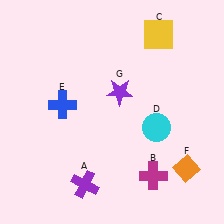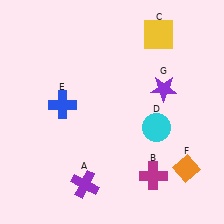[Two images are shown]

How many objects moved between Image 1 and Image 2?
1 object moved between the two images.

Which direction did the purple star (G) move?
The purple star (G) moved right.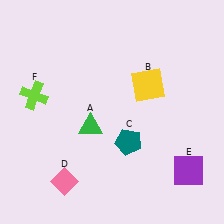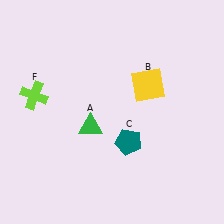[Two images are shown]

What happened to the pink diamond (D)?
The pink diamond (D) was removed in Image 2. It was in the bottom-left area of Image 1.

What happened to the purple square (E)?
The purple square (E) was removed in Image 2. It was in the bottom-right area of Image 1.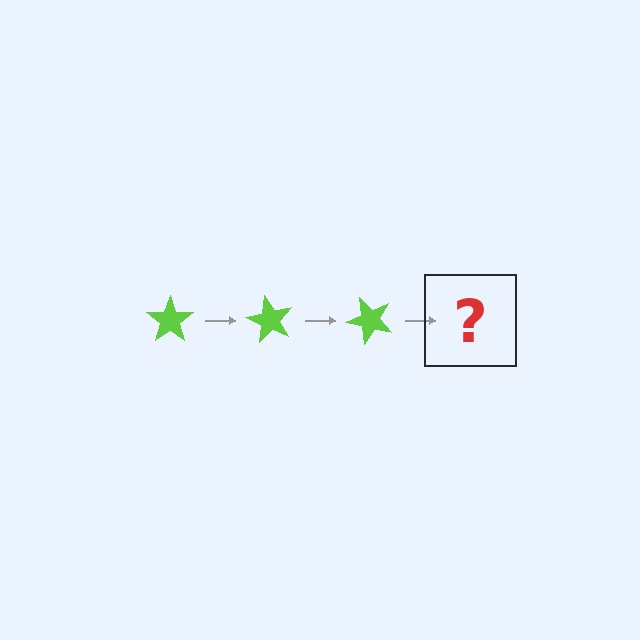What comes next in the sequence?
The next element should be a lime star rotated 180 degrees.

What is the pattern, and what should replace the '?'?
The pattern is that the star rotates 60 degrees each step. The '?' should be a lime star rotated 180 degrees.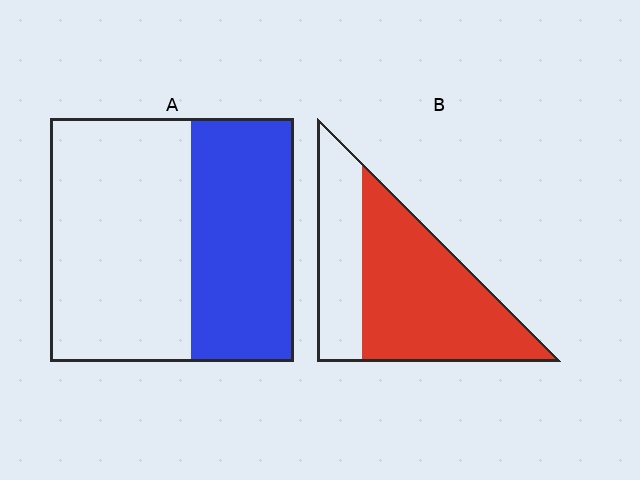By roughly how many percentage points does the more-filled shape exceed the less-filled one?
By roughly 25 percentage points (B over A).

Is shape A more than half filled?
No.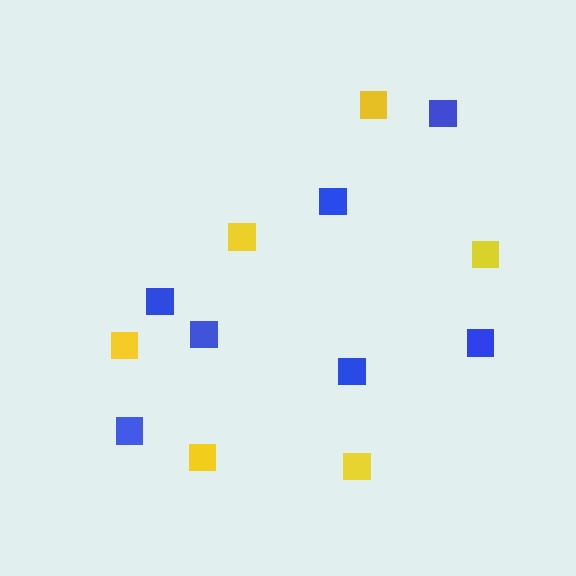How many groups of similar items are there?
There are 2 groups: one group of yellow squares (6) and one group of blue squares (7).